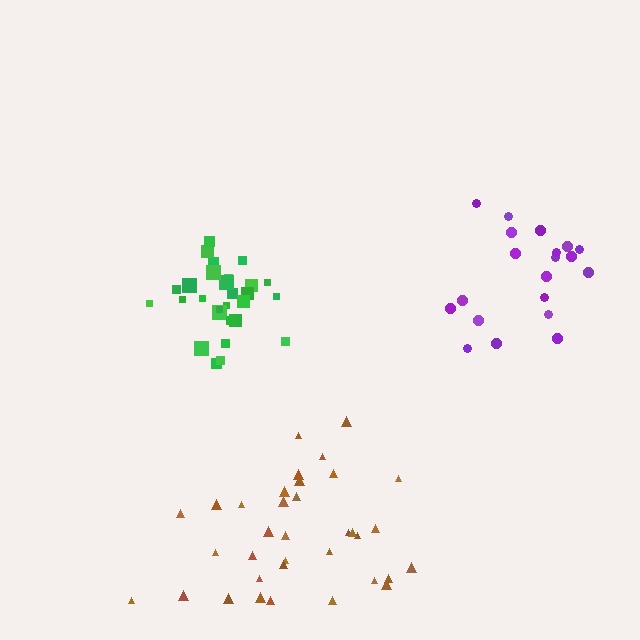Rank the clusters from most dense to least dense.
green, brown, purple.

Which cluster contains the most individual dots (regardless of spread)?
Brown (35).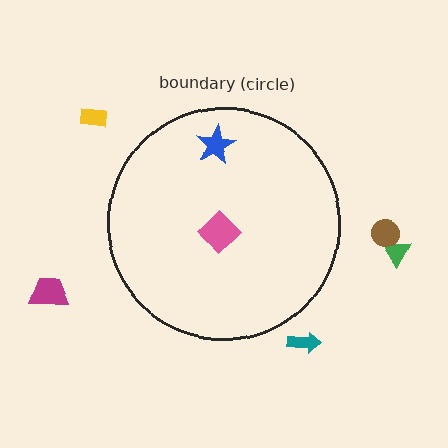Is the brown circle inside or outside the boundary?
Outside.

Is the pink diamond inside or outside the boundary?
Inside.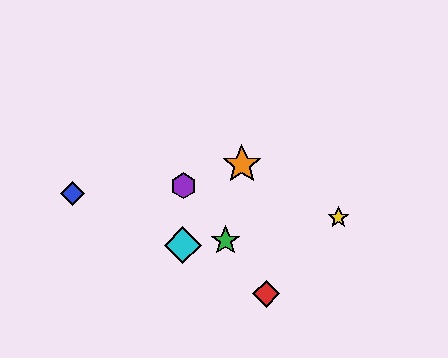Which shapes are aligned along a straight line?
The red diamond, the green star, the purple hexagon are aligned along a straight line.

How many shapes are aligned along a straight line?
3 shapes (the red diamond, the green star, the purple hexagon) are aligned along a straight line.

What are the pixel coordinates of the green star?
The green star is at (226, 241).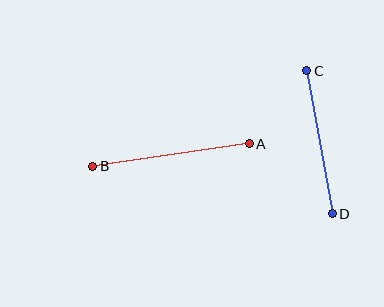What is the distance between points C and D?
The distance is approximately 145 pixels.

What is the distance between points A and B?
The distance is approximately 158 pixels.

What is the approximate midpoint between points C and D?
The midpoint is at approximately (320, 142) pixels.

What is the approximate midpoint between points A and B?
The midpoint is at approximately (171, 155) pixels.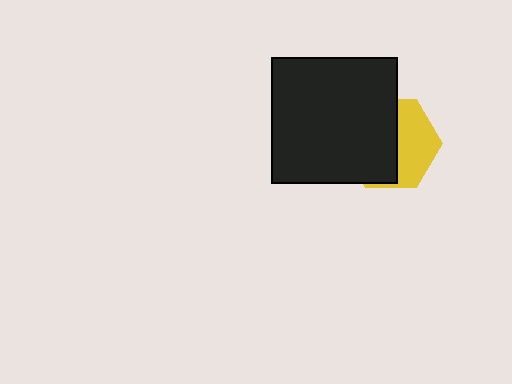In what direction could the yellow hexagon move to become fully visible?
The yellow hexagon could move right. That would shift it out from behind the black square entirely.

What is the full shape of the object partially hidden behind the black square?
The partially hidden object is a yellow hexagon.